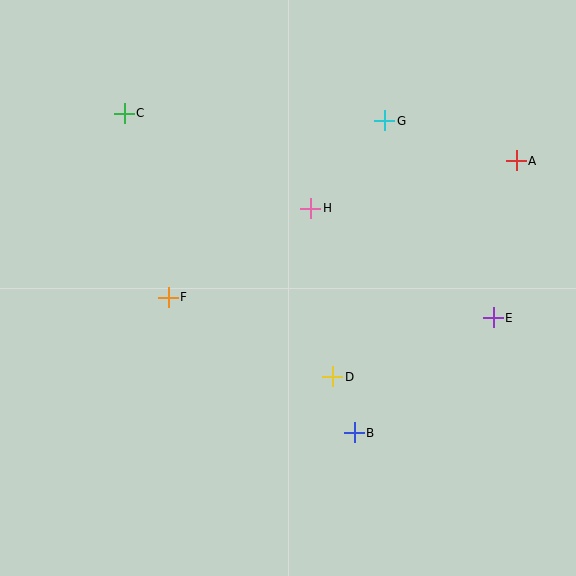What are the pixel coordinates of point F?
Point F is at (168, 297).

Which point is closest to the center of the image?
Point H at (311, 208) is closest to the center.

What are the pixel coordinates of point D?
Point D is at (333, 377).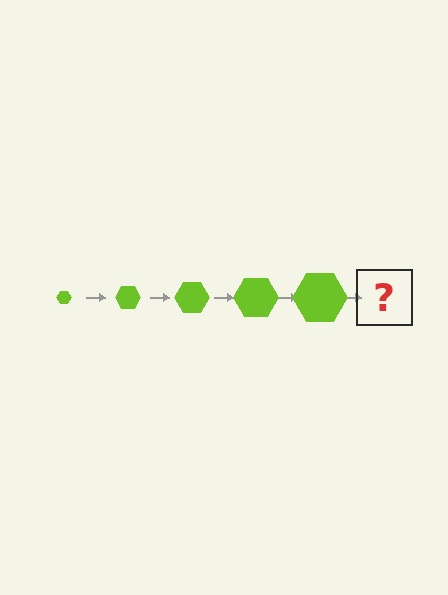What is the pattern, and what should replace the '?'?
The pattern is that the hexagon gets progressively larger each step. The '?' should be a lime hexagon, larger than the previous one.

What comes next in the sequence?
The next element should be a lime hexagon, larger than the previous one.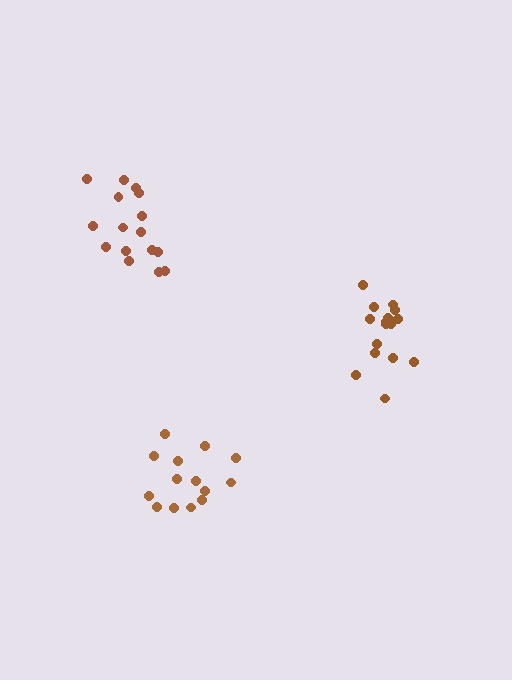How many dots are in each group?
Group 1: 14 dots, Group 2: 16 dots, Group 3: 16 dots (46 total).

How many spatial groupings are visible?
There are 3 spatial groupings.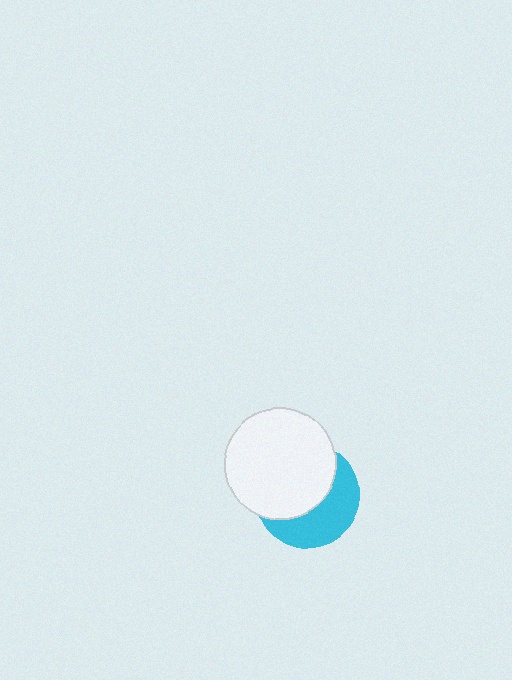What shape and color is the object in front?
The object in front is a white circle.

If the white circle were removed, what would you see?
You would see the complete cyan circle.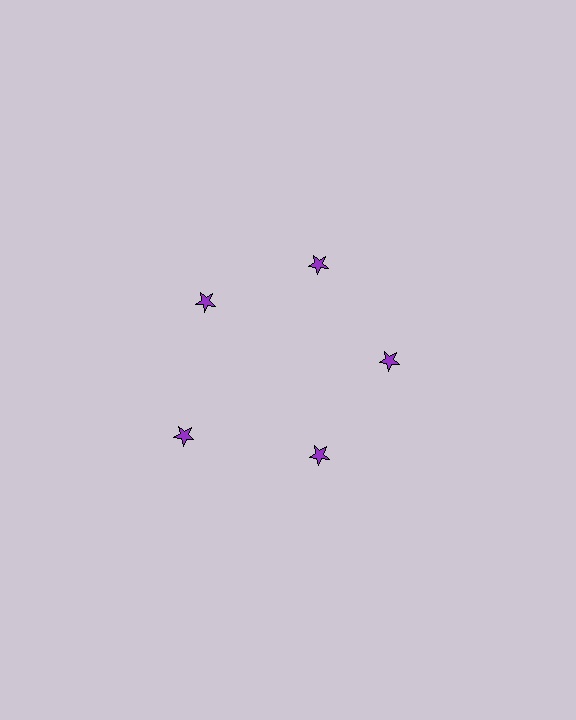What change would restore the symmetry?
The symmetry would be restored by moving it inward, back onto the ring so that all 5 stars sit at equal angles and equal distance from the center.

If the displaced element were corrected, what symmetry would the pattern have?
It would have 5-fold rotational symmetry — the pattern would map onto itself every 72 degrees.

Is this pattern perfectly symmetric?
No. The 5 purple stars are arranged in a ring, but one element near the 8 o'clock position is pushed outward from the center, breaking the 5-fold rotational symmetry.